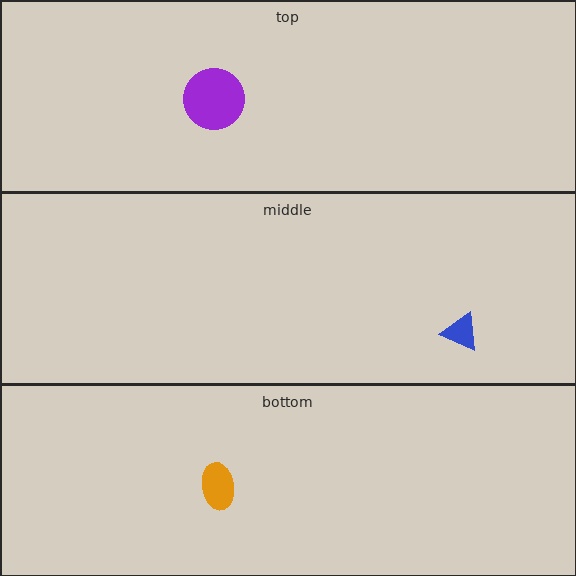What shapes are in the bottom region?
The orange ellipse.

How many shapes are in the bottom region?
1.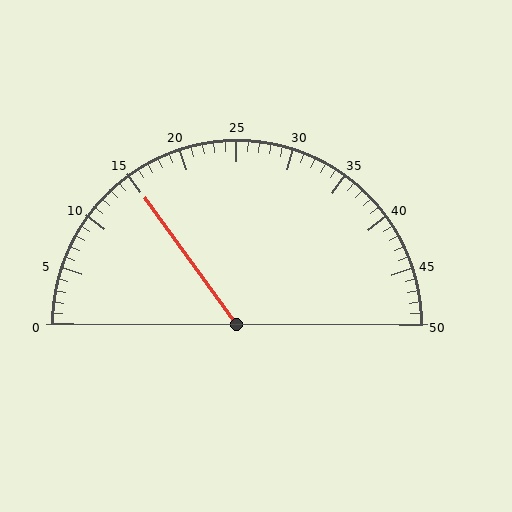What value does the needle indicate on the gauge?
The needle indicates approximately 15.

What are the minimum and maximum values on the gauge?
The gauge ranges from 0 to 50.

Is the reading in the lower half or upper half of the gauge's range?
The reading is in the lower half of the range (0 to 50).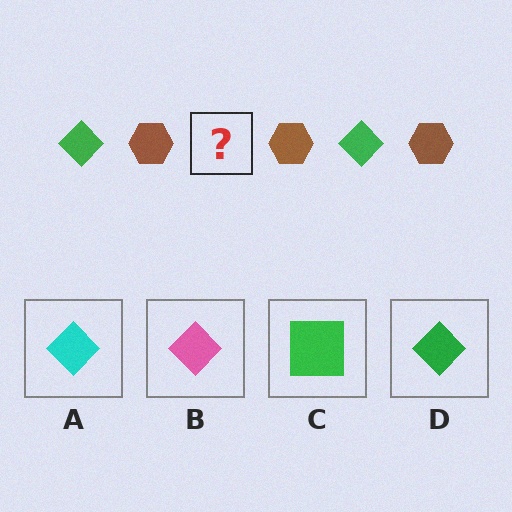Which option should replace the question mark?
Option D.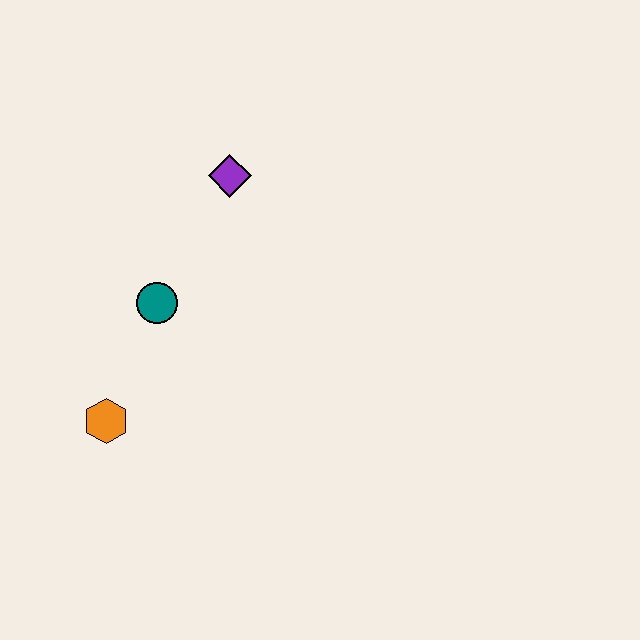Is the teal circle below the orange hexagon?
No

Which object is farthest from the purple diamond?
The orange hexagon is farthest from the purple diamond.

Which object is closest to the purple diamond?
The teal circle is closest to the purple diamond.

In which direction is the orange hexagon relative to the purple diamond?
The orange hexagon is below the purple diamond.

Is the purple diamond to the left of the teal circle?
No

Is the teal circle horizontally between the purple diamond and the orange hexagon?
Yes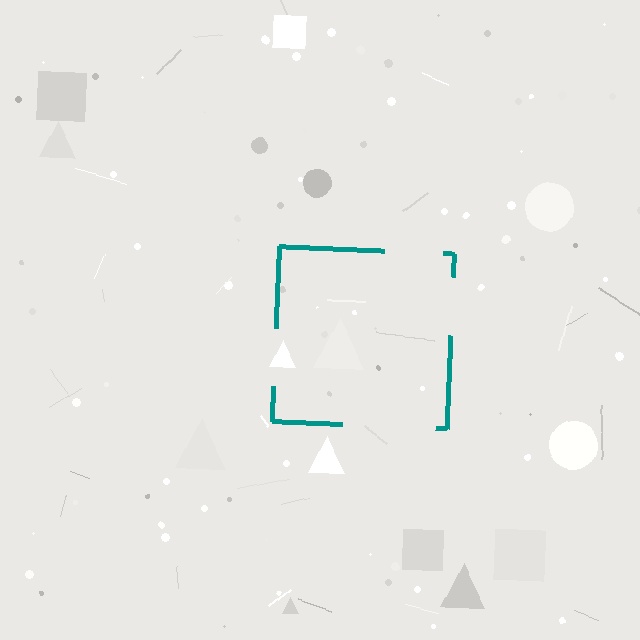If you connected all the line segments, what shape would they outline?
They would outline a square.